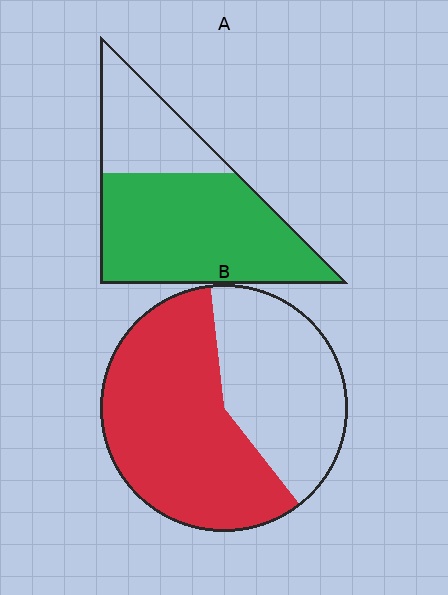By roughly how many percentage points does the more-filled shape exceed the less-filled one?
By roughly 10 percentage points (A over B).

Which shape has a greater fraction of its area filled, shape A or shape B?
Shape A.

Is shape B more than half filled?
Yes.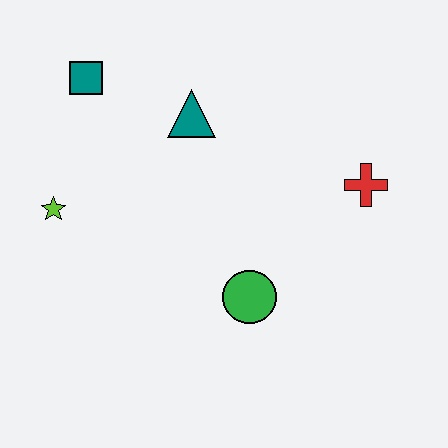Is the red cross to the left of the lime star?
No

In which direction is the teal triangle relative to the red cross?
The teal triangle is to the left of the red cross.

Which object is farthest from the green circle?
The teal square is farthest from the green circle.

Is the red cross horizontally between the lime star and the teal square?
No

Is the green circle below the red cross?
Yes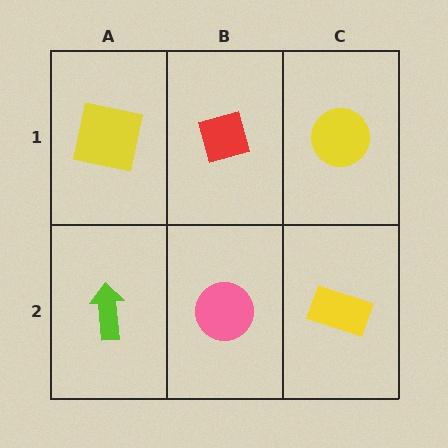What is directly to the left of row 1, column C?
A red diamond.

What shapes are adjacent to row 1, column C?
A yellow rectangle (row 2, column C), a red diamond (row 1, column B).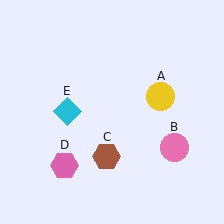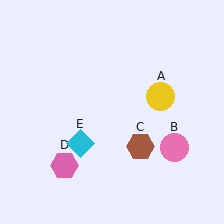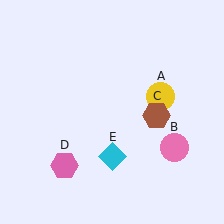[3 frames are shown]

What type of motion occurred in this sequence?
The brown hexagon (object C), cyan diamond (object E) rotated counterclockwise around the center of the scene.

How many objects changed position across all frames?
2 objects changed position: brown hexagon (object C), cyan diamond (object E).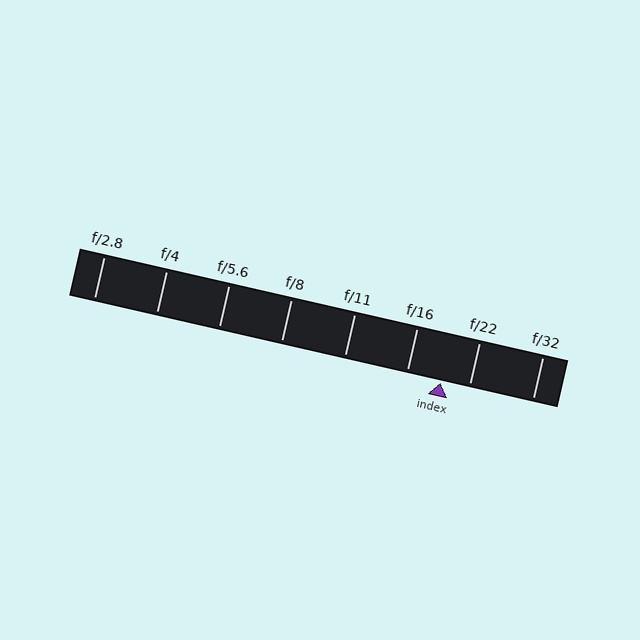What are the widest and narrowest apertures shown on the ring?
The widest aperture shown is f/2.8 and the narrowest is f/32.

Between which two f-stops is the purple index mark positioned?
The index mark is between f/16 and f/22.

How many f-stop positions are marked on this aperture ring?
There are 8 f-stop positions marked.